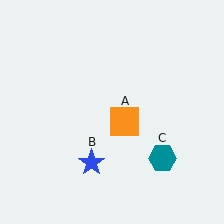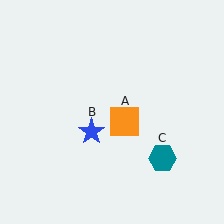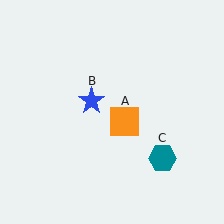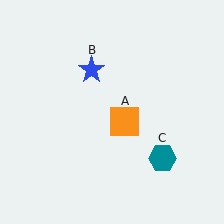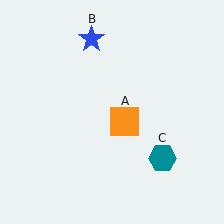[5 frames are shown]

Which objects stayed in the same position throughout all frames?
Orange square (object A) and teal hexagon (object C) remained stationary.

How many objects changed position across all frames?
1 object changed position: blue star (object B).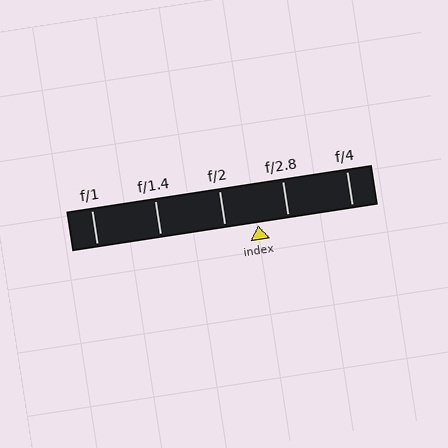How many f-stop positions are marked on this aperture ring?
There are 5 f-stop positions marked.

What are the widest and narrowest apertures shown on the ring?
The widest aperture shown is f/1 and the narrowest is f/4.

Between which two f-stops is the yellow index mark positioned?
The index mark is between f/2 and f/2.8.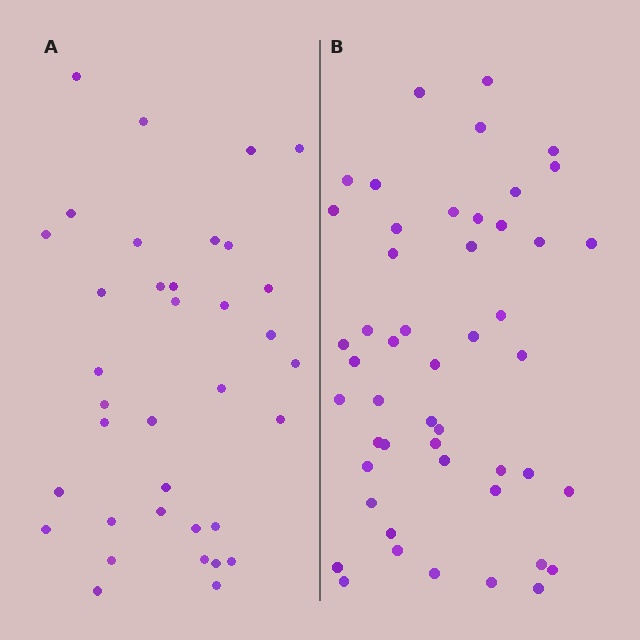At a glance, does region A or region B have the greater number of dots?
Region B (the right region) has more dots.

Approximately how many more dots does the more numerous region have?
Region B has approximately 15 more dots than region A.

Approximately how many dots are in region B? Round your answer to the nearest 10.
About 50 dots. (The exact count is 49, which rounds to 50.)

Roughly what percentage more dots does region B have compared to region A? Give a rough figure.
About 35% more.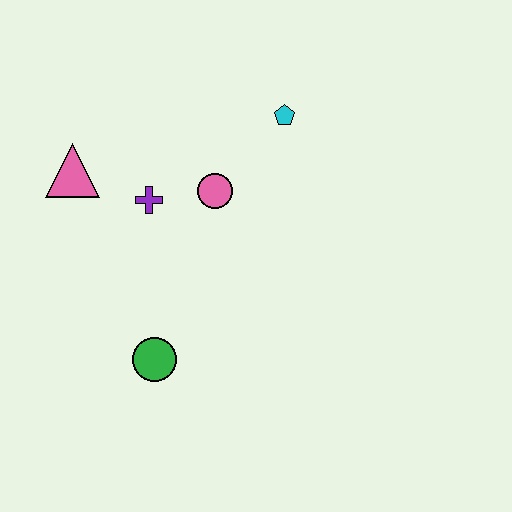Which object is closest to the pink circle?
The purple cross is closest to the pink circle.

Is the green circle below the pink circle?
Yes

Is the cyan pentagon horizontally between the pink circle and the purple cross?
No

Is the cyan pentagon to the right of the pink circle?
Yes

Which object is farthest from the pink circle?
The green circle is farthest from the pink circle.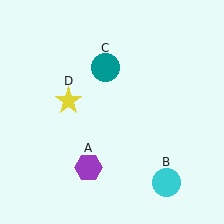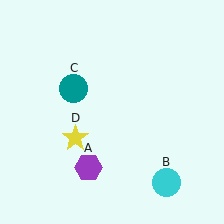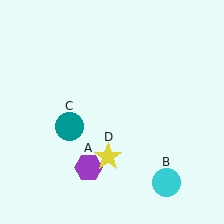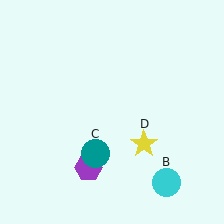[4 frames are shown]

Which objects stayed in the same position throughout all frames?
Purple hexagon (object A) and cyan circle (object B) remained stationary.